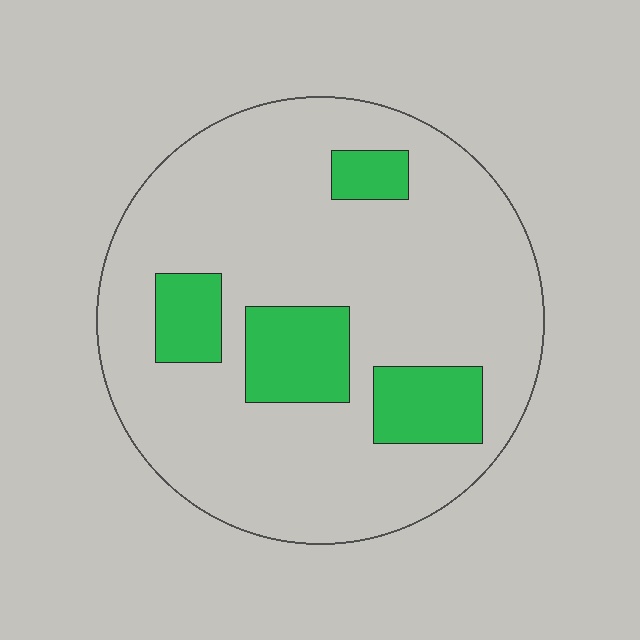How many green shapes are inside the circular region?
4.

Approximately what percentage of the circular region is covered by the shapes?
Approximately 20%.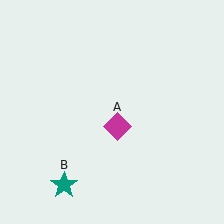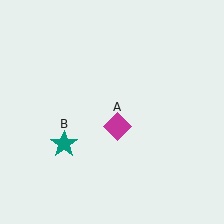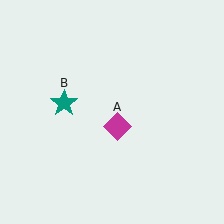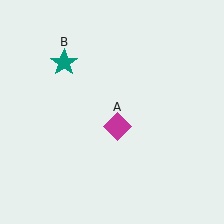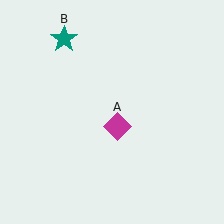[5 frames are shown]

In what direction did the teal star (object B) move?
The teal star (object B) moved up.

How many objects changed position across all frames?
1 object changed position: teal star (object B).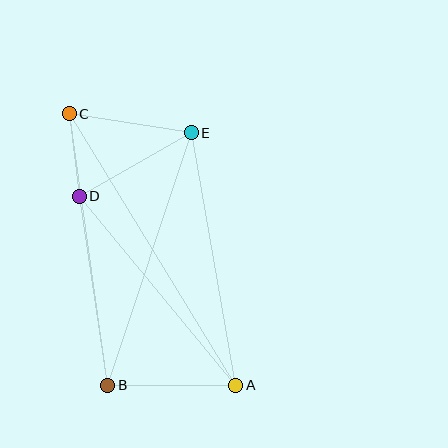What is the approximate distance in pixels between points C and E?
The distance between C and E is approximately 124 pixels.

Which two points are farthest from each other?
Points A and C are farthest from each other.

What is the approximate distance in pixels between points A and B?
The distance between A and B is approximately 128 pixels.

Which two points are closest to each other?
Points C and D are closest to each other.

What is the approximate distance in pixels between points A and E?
The distance between A and E is approximately 256 pixels.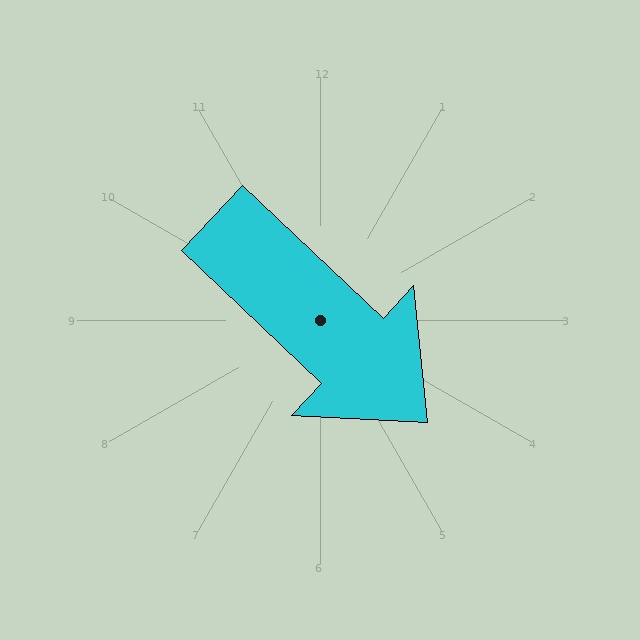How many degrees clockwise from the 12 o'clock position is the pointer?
Approximately 133 degrees.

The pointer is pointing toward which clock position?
Roughly 4 o'clock.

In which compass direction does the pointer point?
Southeast.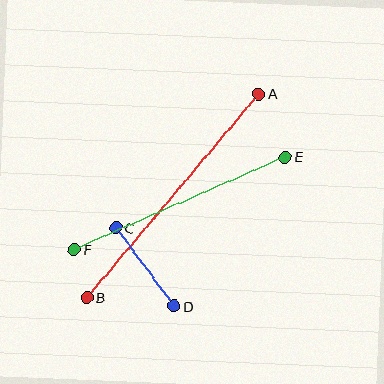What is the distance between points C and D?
The distance is approximately 98 pixels.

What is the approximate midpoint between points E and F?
The midpoint is at approximately (180, 203) pixels.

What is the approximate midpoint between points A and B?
The midpoint is at approximately (173, 196) pixels.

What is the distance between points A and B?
The distance is approximately 267 pixels.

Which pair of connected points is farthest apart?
Points A and B are farthest apart.